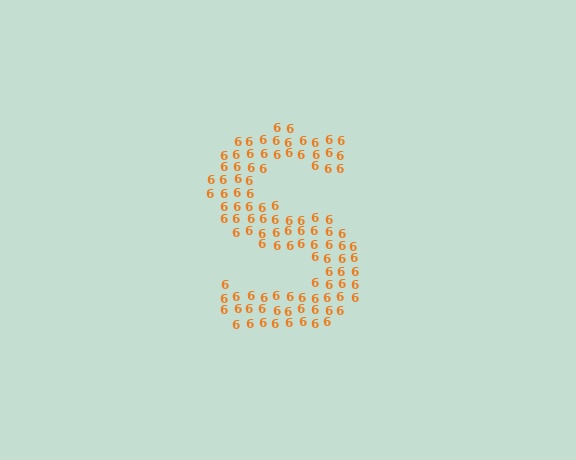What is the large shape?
The large shape is the letter S.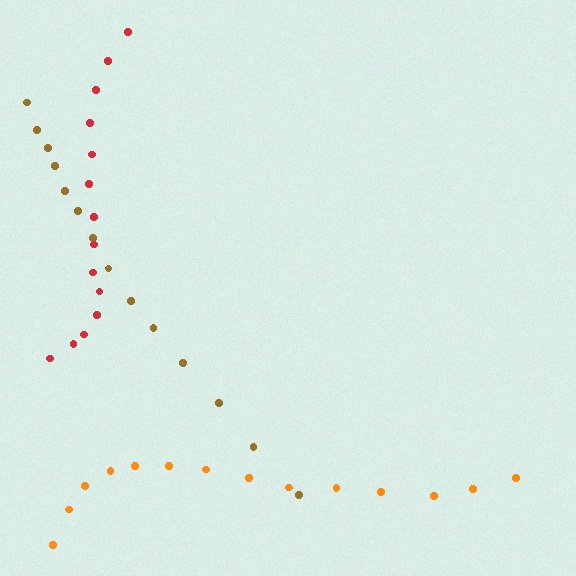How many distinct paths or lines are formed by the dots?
There are 3 distinct paths.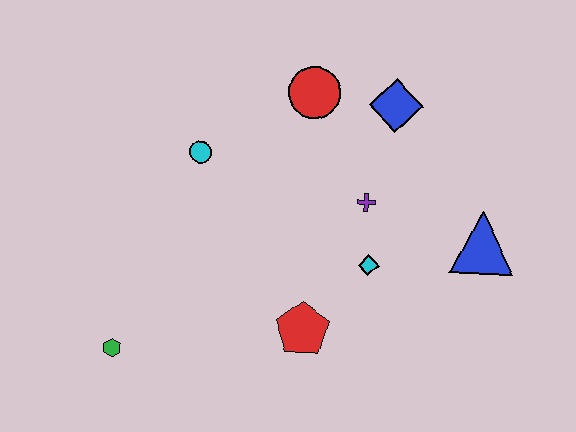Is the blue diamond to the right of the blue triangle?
No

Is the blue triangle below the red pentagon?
No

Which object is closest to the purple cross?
The cyan diamond is closest to the purple cross.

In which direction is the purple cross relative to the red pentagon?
The purple cross is above the red pentagon.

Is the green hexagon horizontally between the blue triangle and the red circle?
No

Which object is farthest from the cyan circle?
The blue triangle is farthest from the cyan circle.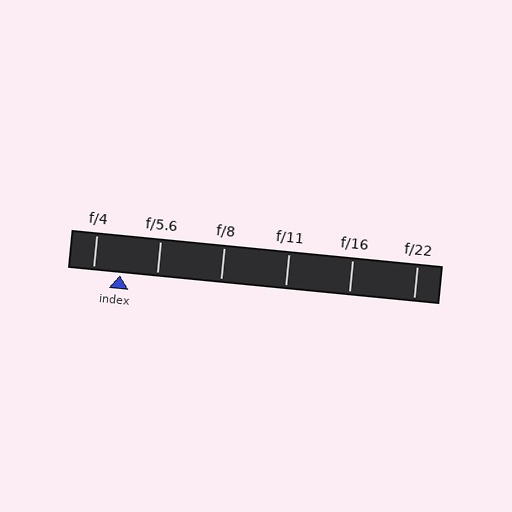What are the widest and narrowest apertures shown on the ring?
The widest aperture shown is f/4 and the narrowest is f/22.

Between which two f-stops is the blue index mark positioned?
The index mark is between f/4 and f/5.6.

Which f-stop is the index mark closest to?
The index mark is closest to f/4.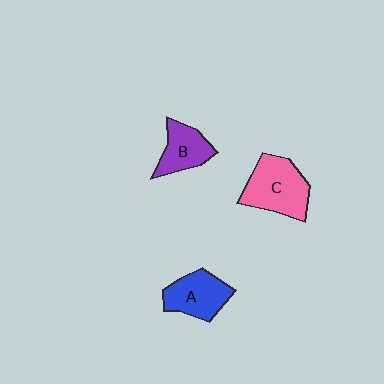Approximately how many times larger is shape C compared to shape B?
Approximately 1.5 times.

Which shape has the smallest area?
Shape B (purple).